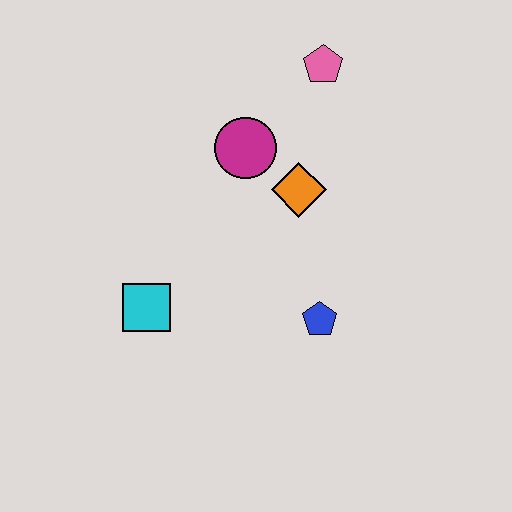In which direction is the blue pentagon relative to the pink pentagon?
The blue pentagon is below the pink pentagon.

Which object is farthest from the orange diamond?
The cyan square is farthest from the orange diamond.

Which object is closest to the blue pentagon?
The orange diamond is closest to the blue pentagon.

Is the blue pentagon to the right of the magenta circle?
Yes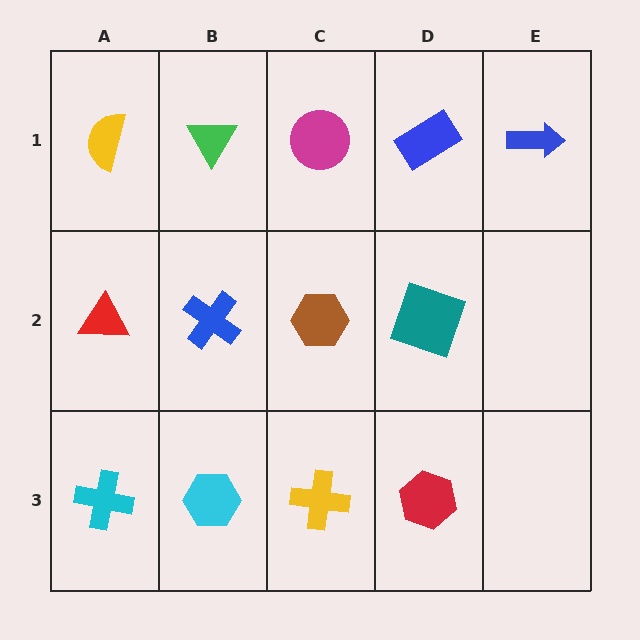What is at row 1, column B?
A green triangle.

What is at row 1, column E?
A blue arrow.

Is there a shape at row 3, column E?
No, that cell is empty.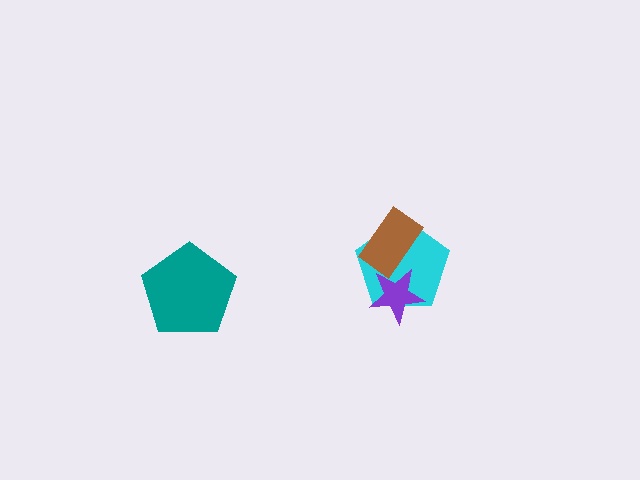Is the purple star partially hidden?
Yes, it is partially covered by another shape.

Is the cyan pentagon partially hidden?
Yes, it is partially covered by another shape.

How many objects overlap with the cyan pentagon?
2 objects overlap with the cyan pentagon.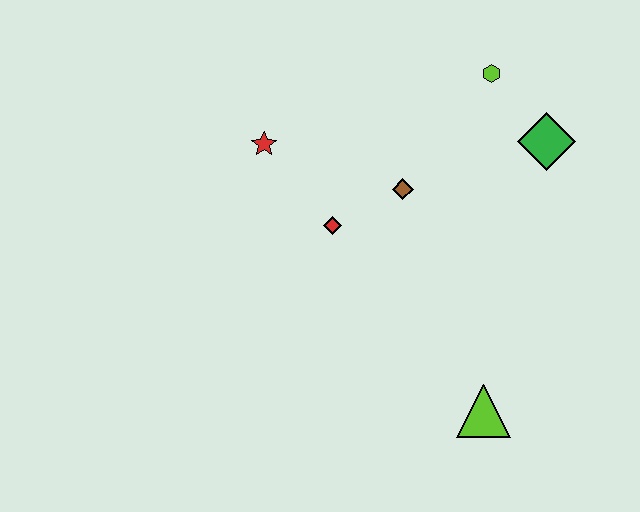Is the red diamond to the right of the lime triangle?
No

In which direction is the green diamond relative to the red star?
The green diamond is to the right of the red star.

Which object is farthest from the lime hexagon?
The lime triangle is farthest from the lime hexagon.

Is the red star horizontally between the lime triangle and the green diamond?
No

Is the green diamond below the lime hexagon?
Yes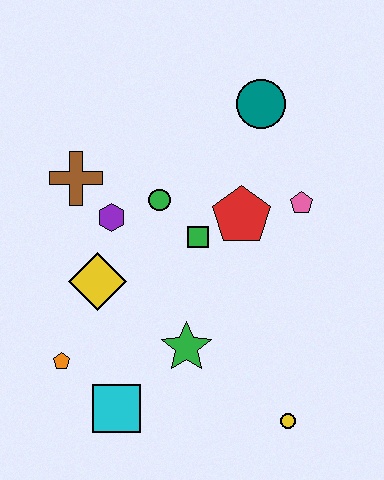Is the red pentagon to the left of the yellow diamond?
No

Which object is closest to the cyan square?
The orange pentagon is closest to the cyan square.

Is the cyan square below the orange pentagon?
Yes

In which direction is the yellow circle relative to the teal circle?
The yellow circle is below the teal circle.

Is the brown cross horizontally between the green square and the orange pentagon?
Yes